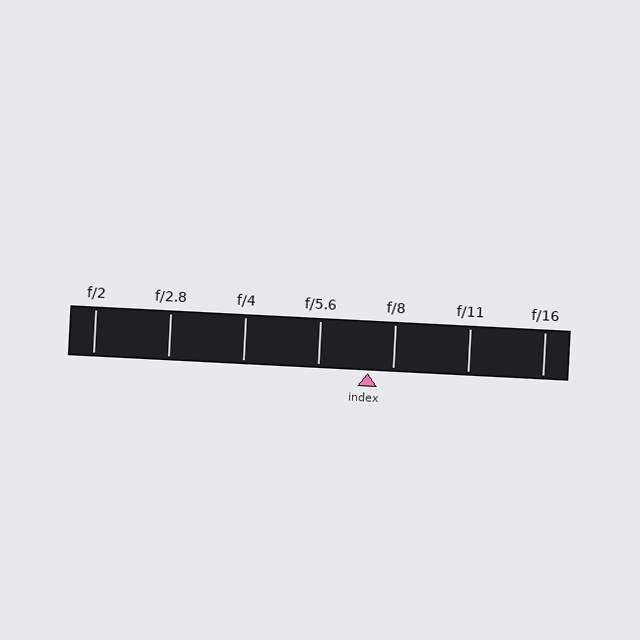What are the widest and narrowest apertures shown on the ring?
The widest aperture shown is f/2 and the narrowest is f/16.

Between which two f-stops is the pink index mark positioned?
The index mark is between f/5.6 and f/8.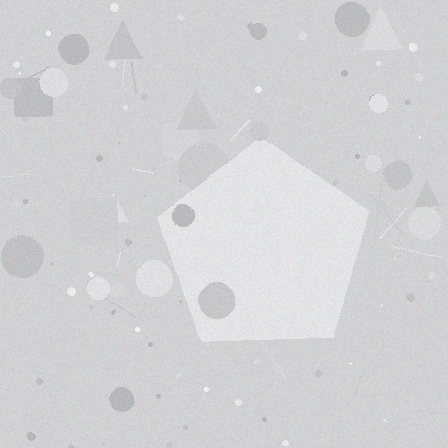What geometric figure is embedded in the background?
A pentagon is embedded in the background.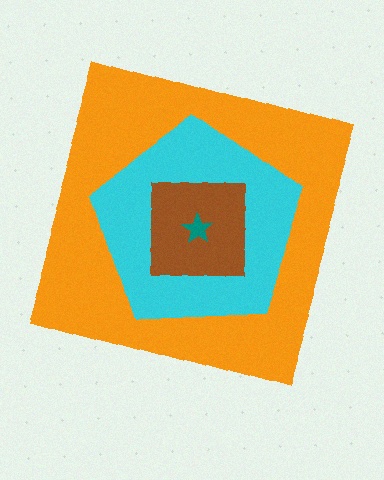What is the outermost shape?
The orange square.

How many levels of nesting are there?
4.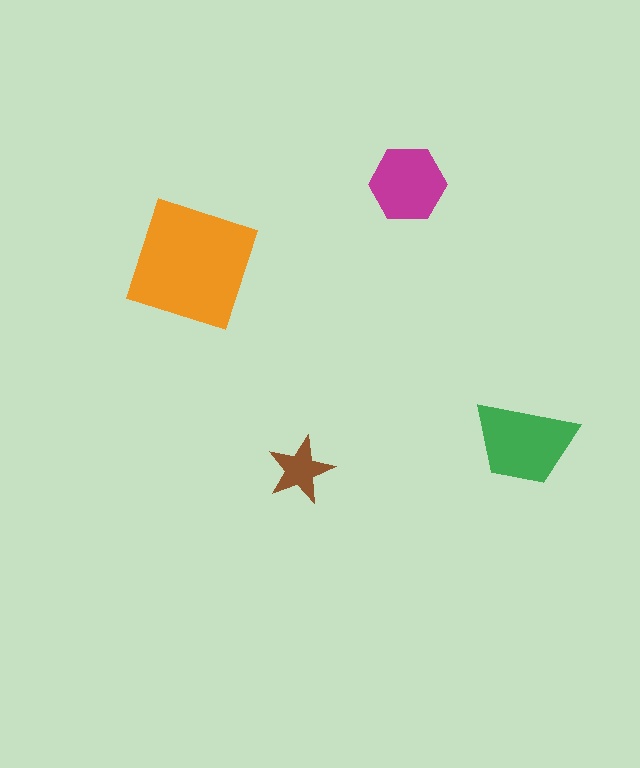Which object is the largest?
The orange square.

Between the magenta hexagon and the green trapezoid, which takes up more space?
The green trapezoid.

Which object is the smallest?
The brown star.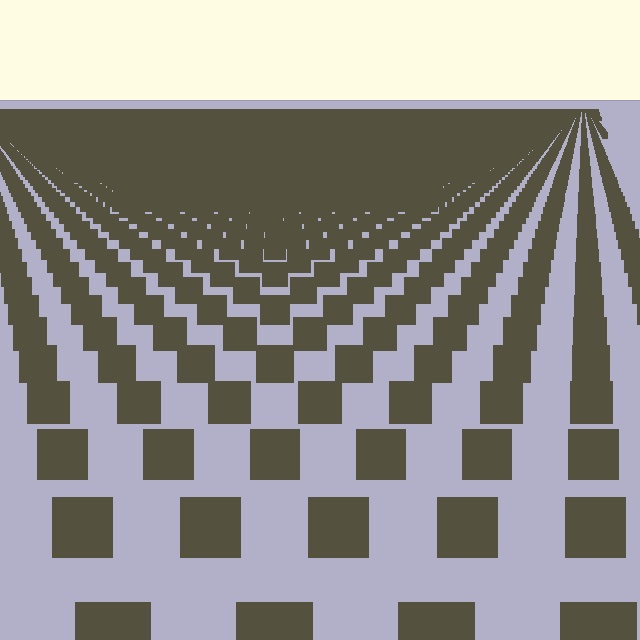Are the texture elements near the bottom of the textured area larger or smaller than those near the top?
Larger. Near the bottom, elements are closer to the viewer and appear at a bigger on-screen size.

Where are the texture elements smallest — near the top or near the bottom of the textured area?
Near the top.